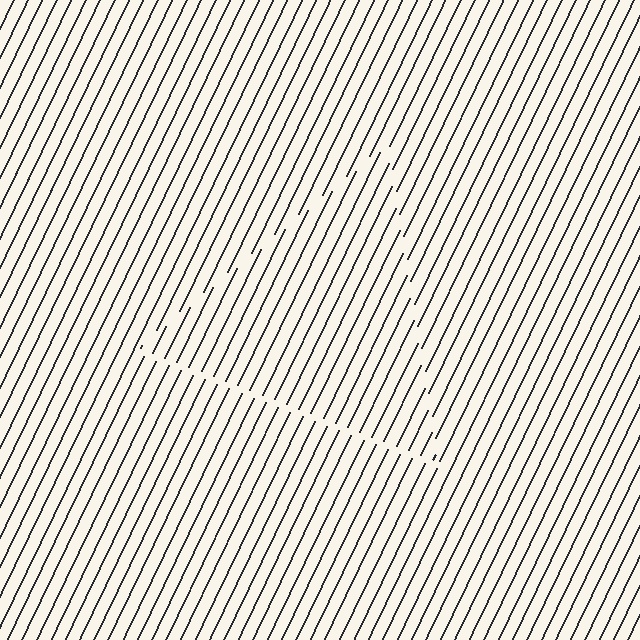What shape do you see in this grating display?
An illusory triangle. The interior of the shape contains the same grating, shifted by half a period — the contour is defined by the phase discontinuity where line-ends from the inner and outer gratings abut.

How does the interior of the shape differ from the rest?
The interior of the shape contains the same grating, shifted by half a period — the contour is defined by the phase discontinuity where line-ends from the inner and outer gratings abut.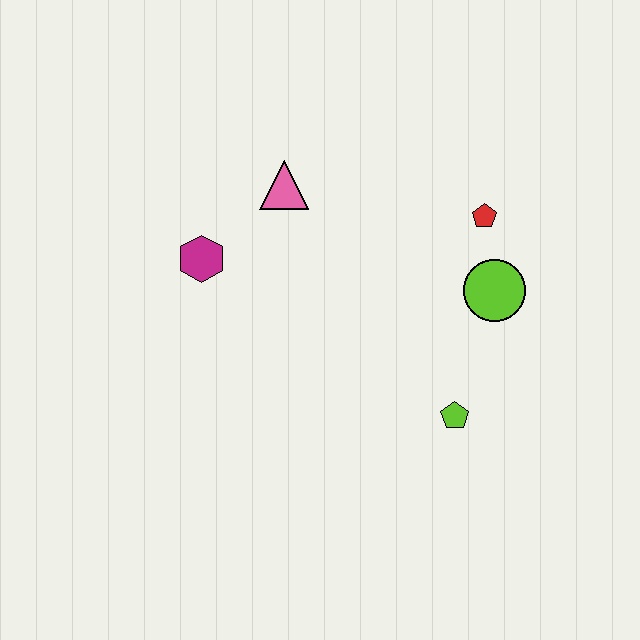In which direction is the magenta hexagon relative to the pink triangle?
The magenta hexagon is to the left of the pink triangle.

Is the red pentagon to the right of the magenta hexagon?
Yes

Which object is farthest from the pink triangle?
The lime pentagon is farthest from the pink triangle.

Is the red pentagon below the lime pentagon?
No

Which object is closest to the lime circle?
The red pentagon is closest to the lime circle.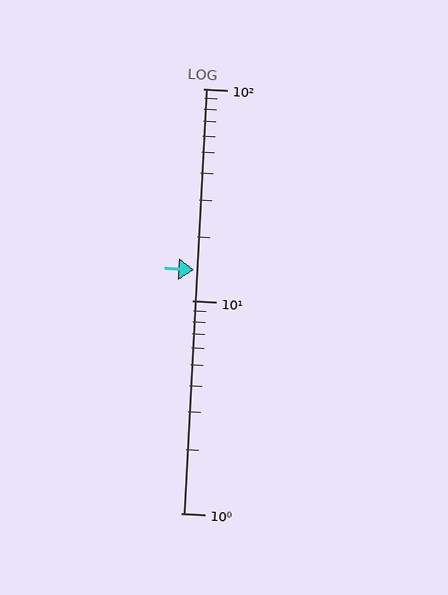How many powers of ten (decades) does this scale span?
The scale spans 2 decades, from 1 to 100.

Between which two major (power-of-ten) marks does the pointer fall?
The pointer is between 10 and 100.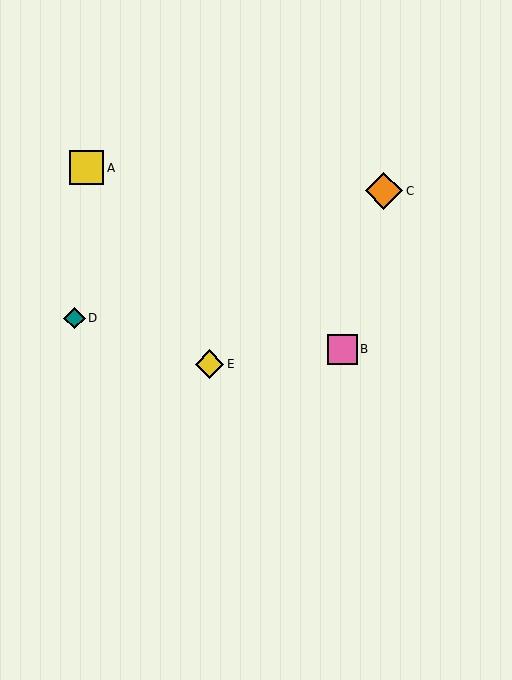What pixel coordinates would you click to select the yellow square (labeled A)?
Click at (87, 168) to select the yellow square A.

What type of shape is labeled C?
Shape C is an orange diamond.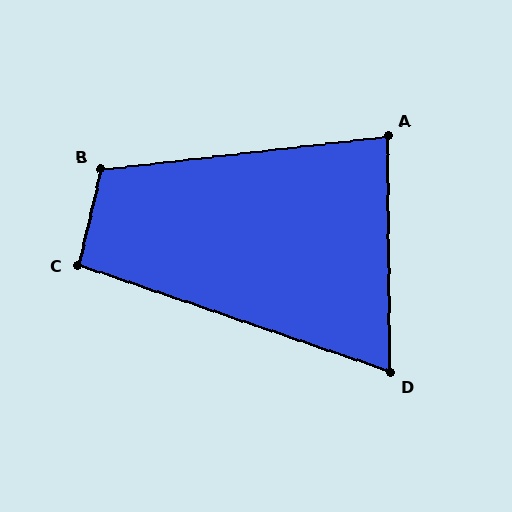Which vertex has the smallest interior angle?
D, at approximately 70 degrees.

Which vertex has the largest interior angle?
B, at approximately 110 degrees.